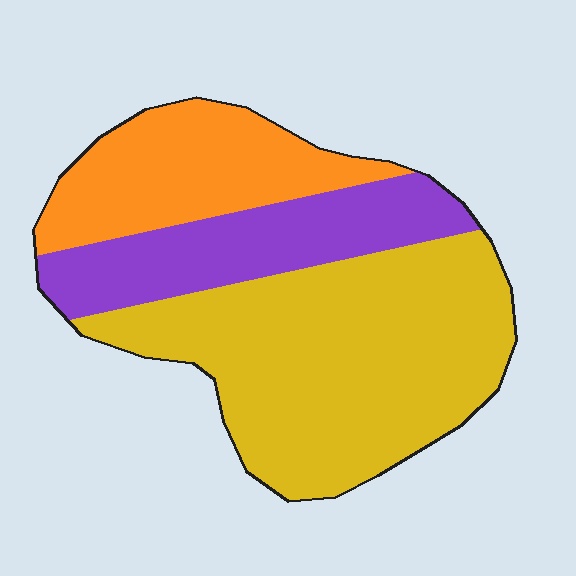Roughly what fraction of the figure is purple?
Purple takes up about one quarter (1/4) of the figure.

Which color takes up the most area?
Yellow, at roughly 55%.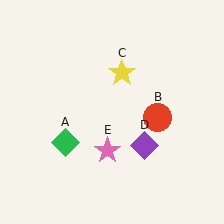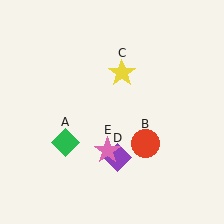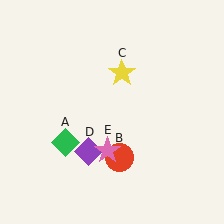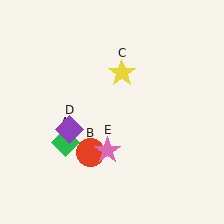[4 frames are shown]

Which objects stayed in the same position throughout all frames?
Green diamond (object A) and yellow star (object C) and pink star (object E) remained stationary.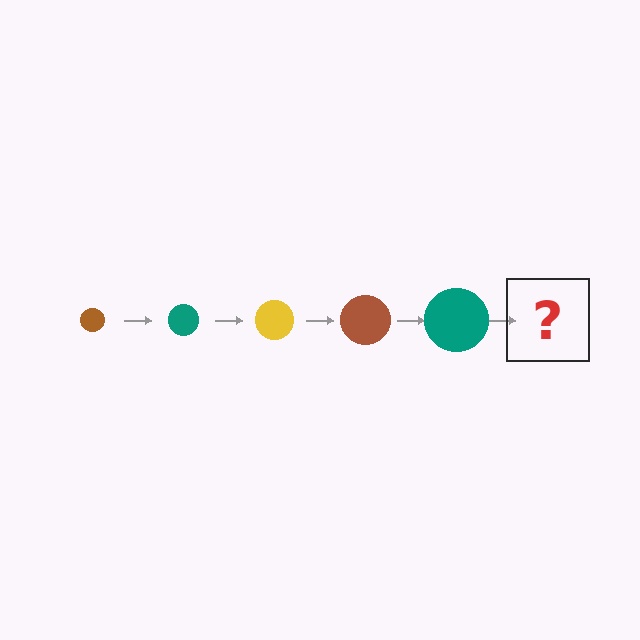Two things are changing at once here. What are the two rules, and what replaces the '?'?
The two rules are that the circle grows larger each step and the color cycles through brown, teal, and yellow. The '?' should be a yellow circle, larger than the previous one.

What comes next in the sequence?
The next element should be a yellow circle, larger than the previous one.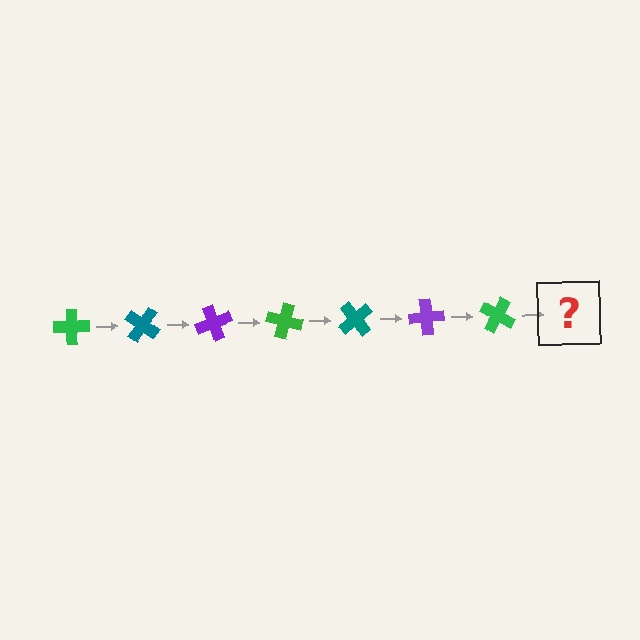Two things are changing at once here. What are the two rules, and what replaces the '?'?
The two rules are that it rotates 35 degrees each step and the color cycles through green, teal, and purple. The '?' should be a teal cross, rotated 245 degrees from the start.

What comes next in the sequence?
The next element should be a teal cross, rotated 245 degrees from the start.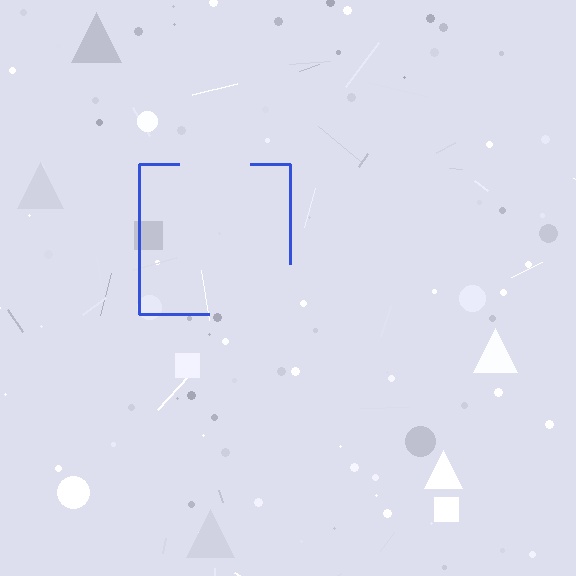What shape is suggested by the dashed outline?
The dashed outline suggests a square.